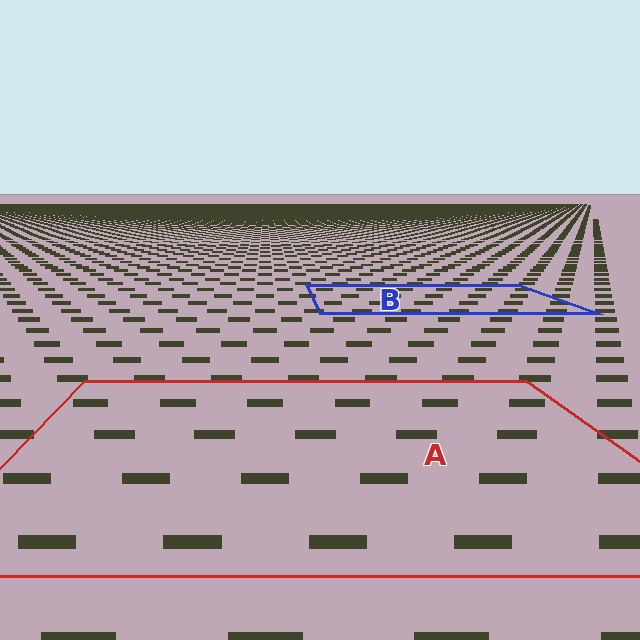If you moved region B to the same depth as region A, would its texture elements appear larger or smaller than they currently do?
They would appear larger. At a closer depth, the same texture elements are projected at a bigger on-screen size.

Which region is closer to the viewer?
Region A is closer. The texture elements there are larger and more spread out.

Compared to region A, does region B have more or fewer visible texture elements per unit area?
Region B has more texture elements per unit area — they are packed more densely because it is farther away.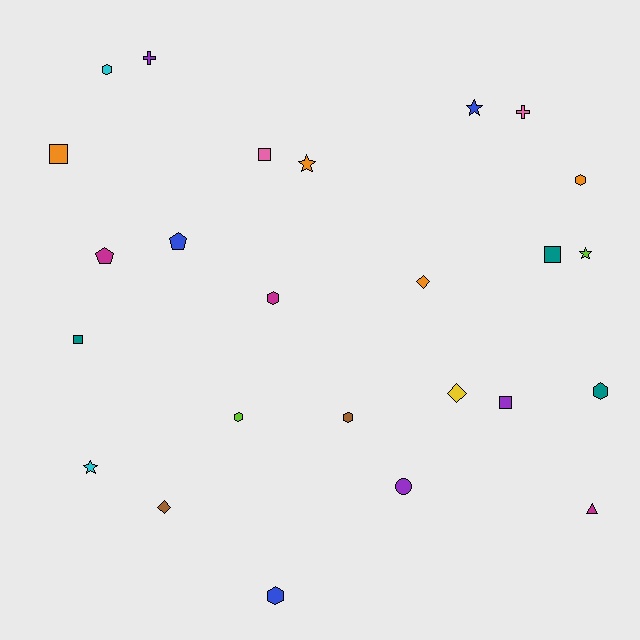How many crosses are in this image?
There are 2 crosses.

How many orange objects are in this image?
There are 4 orange objects.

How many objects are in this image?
There are 25 objects.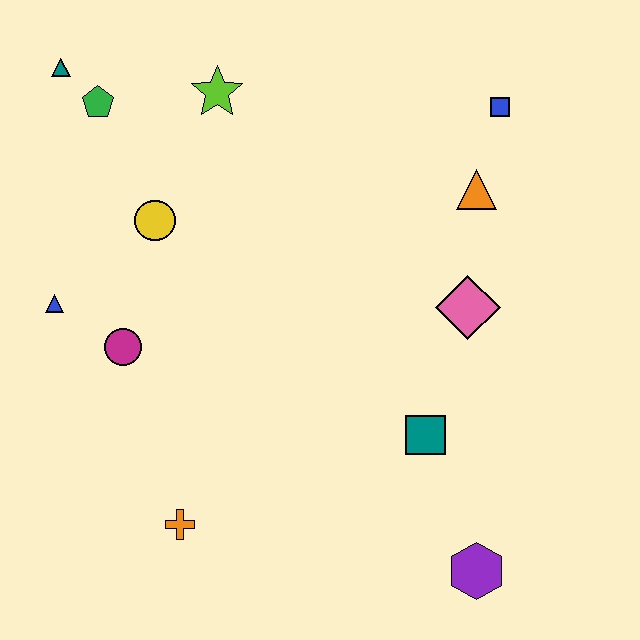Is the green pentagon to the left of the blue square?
Yes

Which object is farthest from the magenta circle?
The blue square is farthest from the magenta circle.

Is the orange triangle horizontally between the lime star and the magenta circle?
No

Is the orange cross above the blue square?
No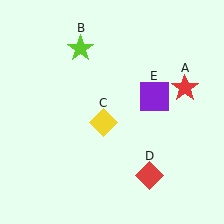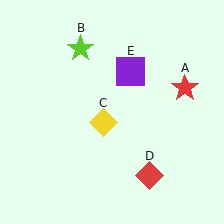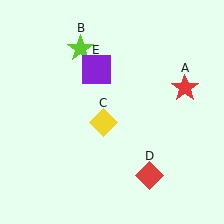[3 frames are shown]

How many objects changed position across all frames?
1 object changed position: purple square (object E).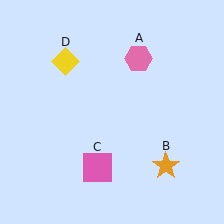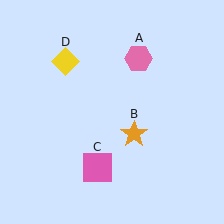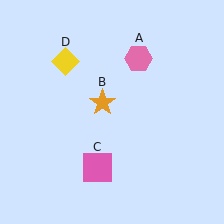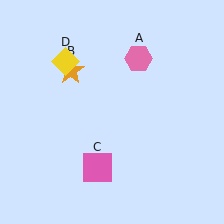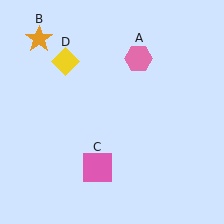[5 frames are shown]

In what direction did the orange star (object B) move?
The orange star (object B) moved up and to the left.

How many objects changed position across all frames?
1 object changed position: orange star (object B).